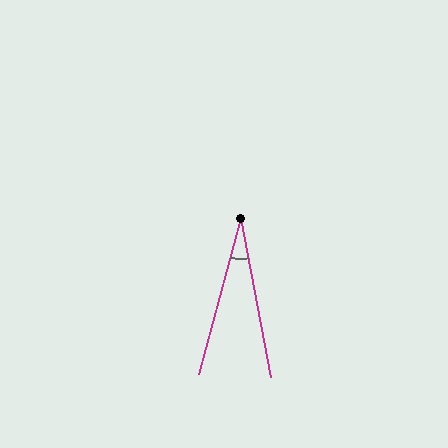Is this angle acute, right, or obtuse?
It is acute.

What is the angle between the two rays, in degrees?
Approximately 26 degrees.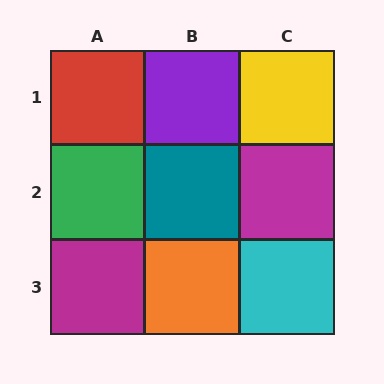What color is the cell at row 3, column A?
Magenta.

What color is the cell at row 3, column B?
Orange.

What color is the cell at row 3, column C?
Cyan.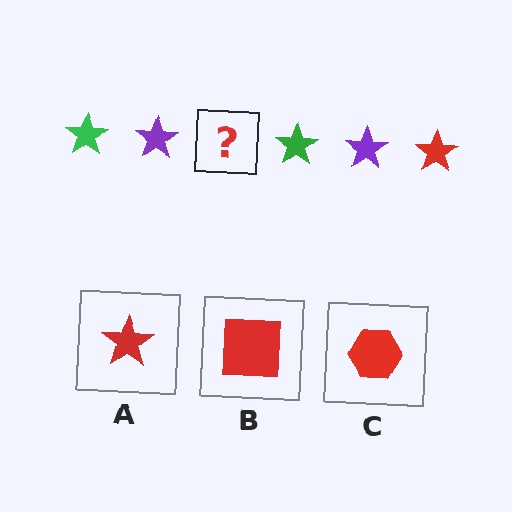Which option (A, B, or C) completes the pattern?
A.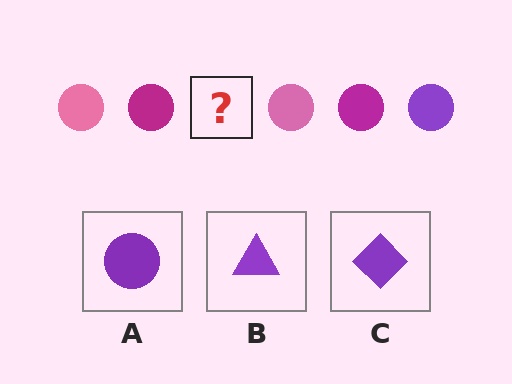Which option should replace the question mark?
Option A.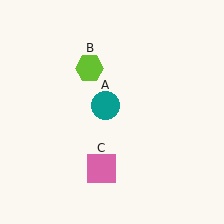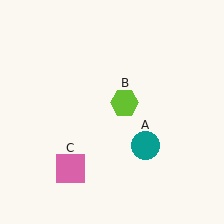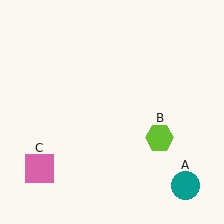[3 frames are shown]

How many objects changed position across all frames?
3 objects changed position: teal circle (object A), lime hexagon (object B), pink square (object C).